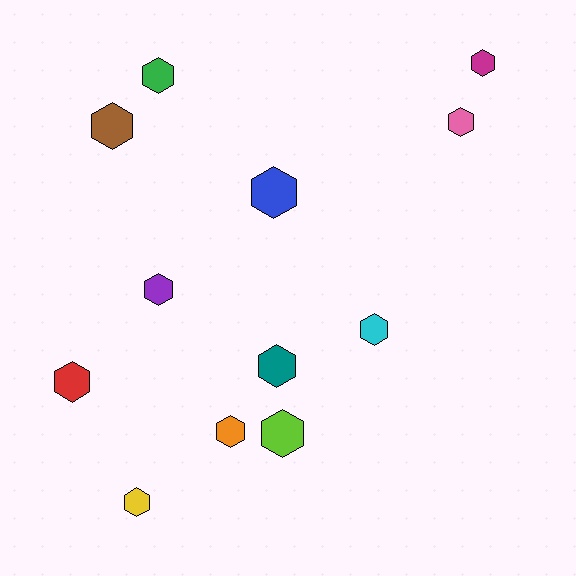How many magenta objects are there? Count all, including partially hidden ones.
There is 1 magenta object.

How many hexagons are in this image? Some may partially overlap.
There are 12 hexagons.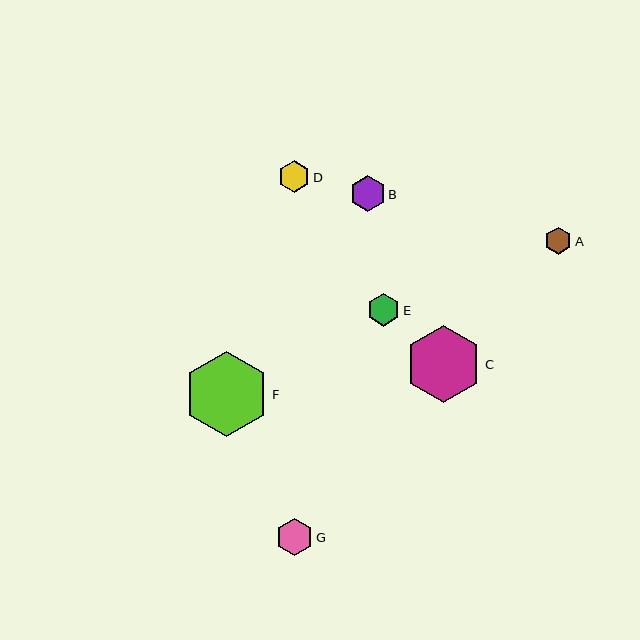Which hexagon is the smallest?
Hexagon A is the smallest with a size of approximately 27 pixels.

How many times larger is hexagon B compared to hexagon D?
Hexagon B is approximately 1.1 times the size of hexagon D.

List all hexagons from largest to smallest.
From largest to smallest: F, C, G, B, E, D, A.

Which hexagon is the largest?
Hexagon F is the largest with a size of approximately 85 pixels.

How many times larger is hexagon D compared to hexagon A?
Hexagon D is approximately 1.2 times the size of hexagon A.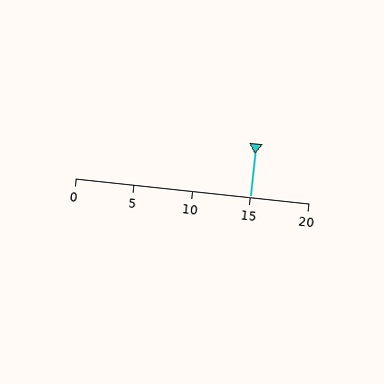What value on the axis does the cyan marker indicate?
The marker indicates approximately 15.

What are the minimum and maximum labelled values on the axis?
The axis runs from 0 to 20.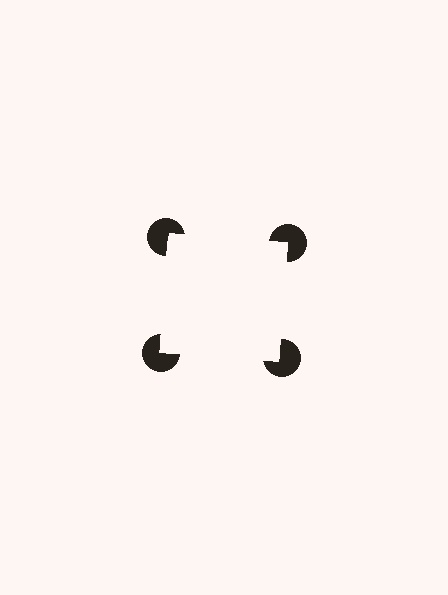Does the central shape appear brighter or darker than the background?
It typically appears slightly brighter than the background, even though no actual brightness change is drawn.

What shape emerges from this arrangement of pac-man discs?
An illusory square — its edges are inferred from the aligned wedge cuts in the pac-man discs, not physically drawn.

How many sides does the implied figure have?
4 sides.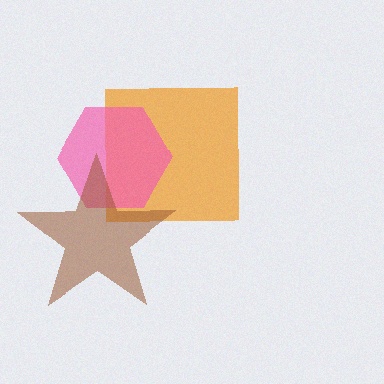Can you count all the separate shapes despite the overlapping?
Yes, there are 3 separate shapes.